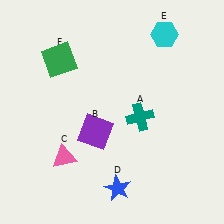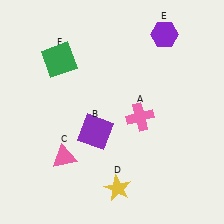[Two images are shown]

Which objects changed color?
A changed from teal to pink. D changed from blue to yellow. E changed from cyan to purple.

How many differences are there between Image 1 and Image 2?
There are 3 differences between the two images.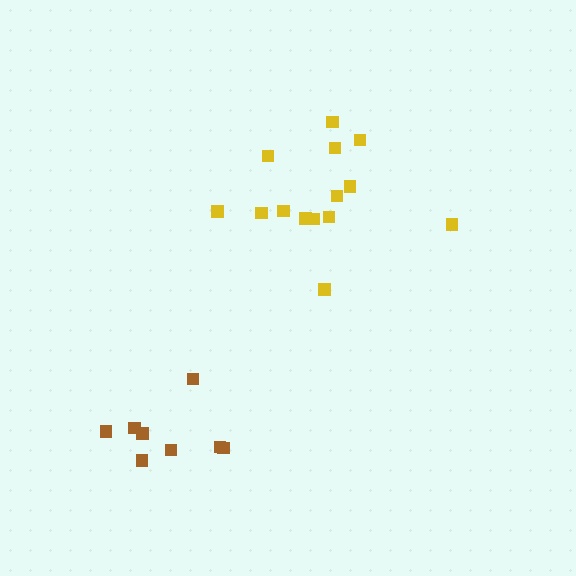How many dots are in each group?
Group 1: 8 dots, Group 2: 14 dots (22 total).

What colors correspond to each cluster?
The clusters are colored: brown, yellow.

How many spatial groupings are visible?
There are 2 spatial groupings.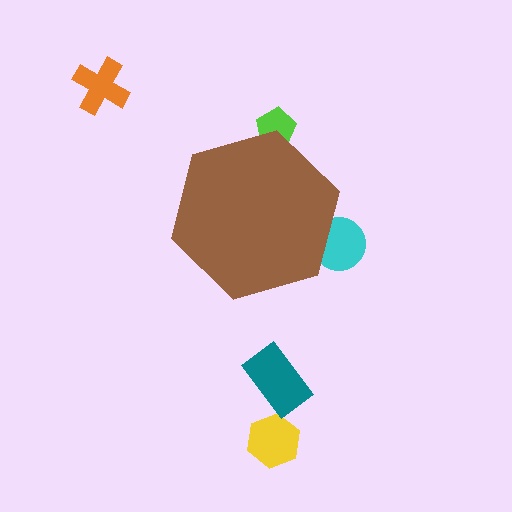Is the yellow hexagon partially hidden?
No, the yellow hexagon is fully visible.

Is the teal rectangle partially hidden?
No, the teal rectangle is fully visible.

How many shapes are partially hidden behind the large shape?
2 shapes are partially hidden.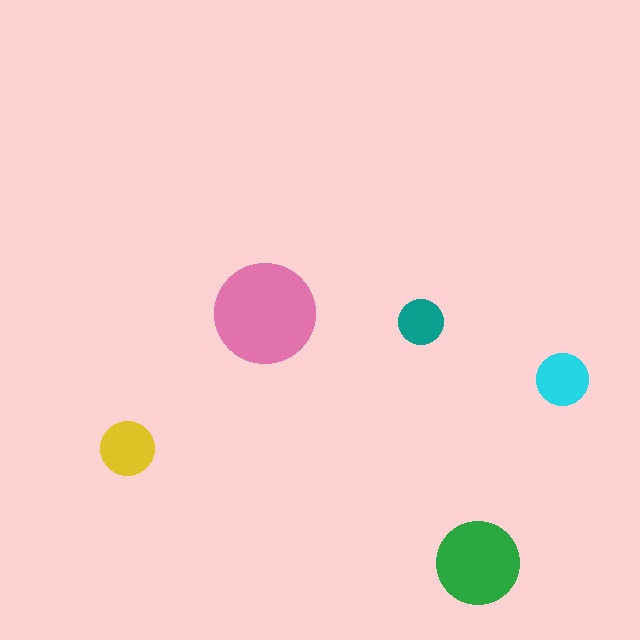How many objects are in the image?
There are 5 objects in the image.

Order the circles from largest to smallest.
the pink one, the green one, the yellow one, the cyan one, the teal one.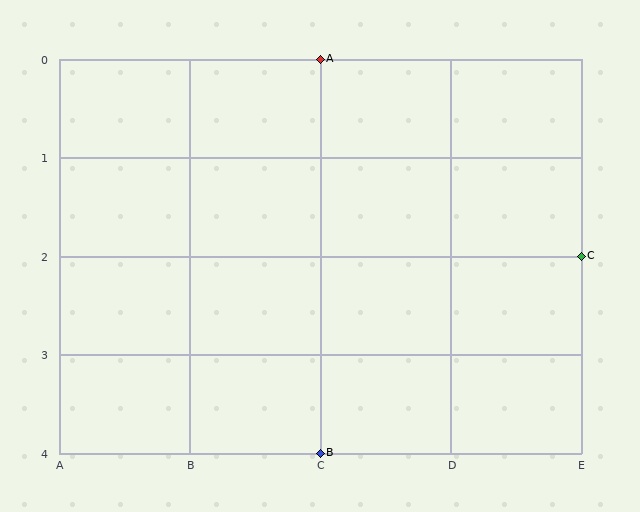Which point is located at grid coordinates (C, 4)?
Point B is at (C, 4).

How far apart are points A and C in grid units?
Points A and C are 2 columns and 2 rows apart (about 2.8 grid units diagonally).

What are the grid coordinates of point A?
Point A is at grid coordinates (C, 0).